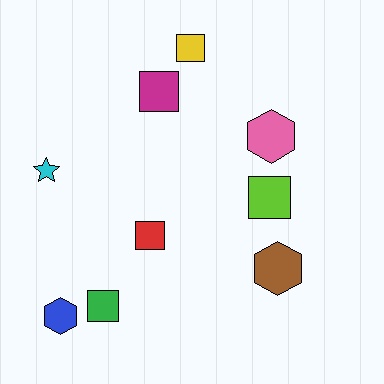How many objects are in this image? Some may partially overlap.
There are 9 objects.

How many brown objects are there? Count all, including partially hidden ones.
There is 1 brown object.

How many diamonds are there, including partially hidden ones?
There are no diamonds.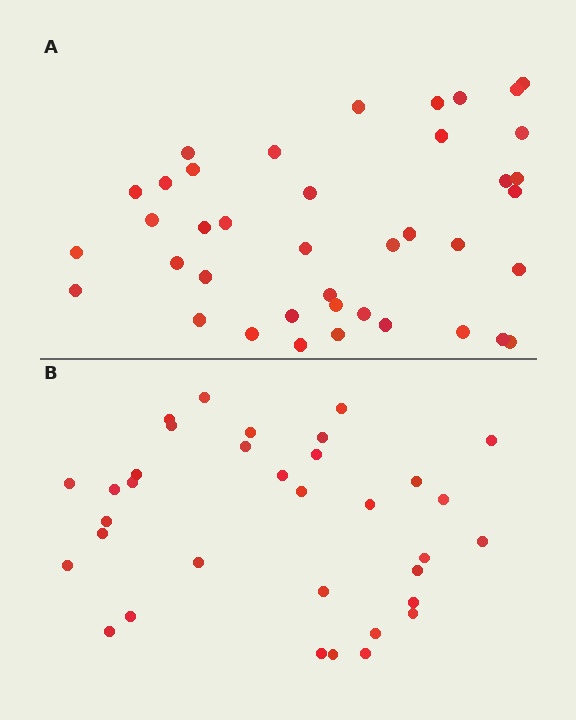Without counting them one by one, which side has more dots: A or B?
Region A (the top region) has more dots.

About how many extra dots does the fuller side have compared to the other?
Region A has about 6 more dots than region B.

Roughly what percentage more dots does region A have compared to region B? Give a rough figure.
About 20% more.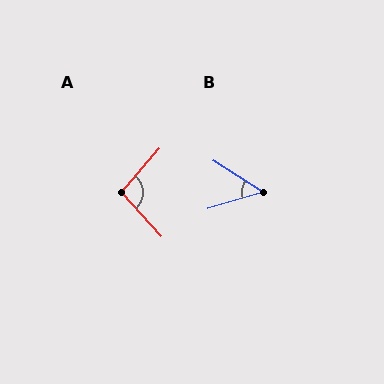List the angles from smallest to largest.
B (49°), A (97°).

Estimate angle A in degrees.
Approximately 97 degrees.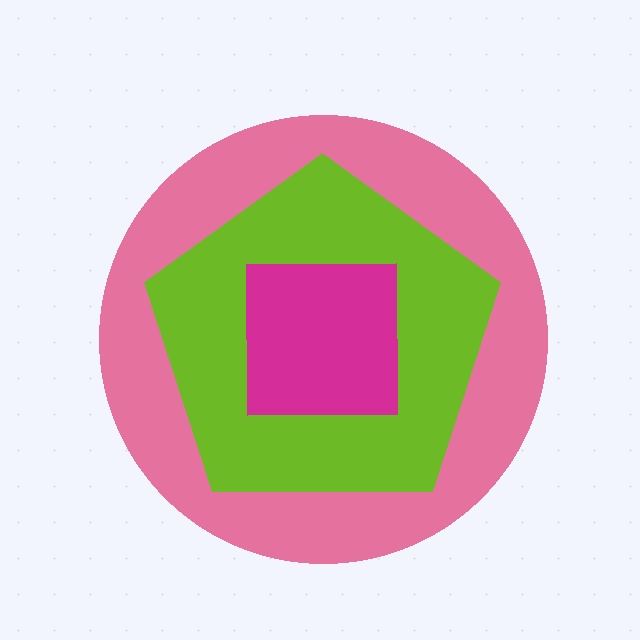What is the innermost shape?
The magenta square.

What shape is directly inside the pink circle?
The lime pentagon.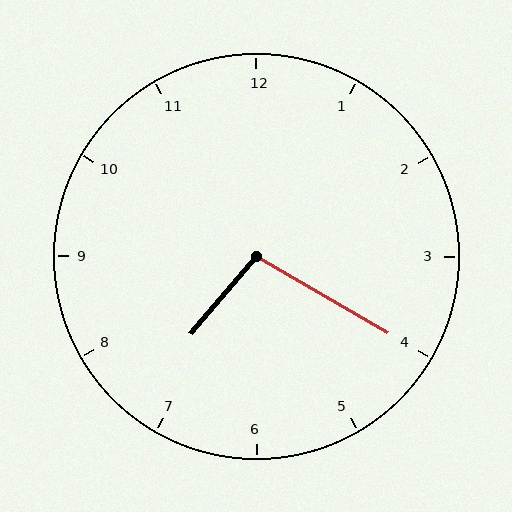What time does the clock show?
7:20.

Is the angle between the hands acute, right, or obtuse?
It is obtuse.